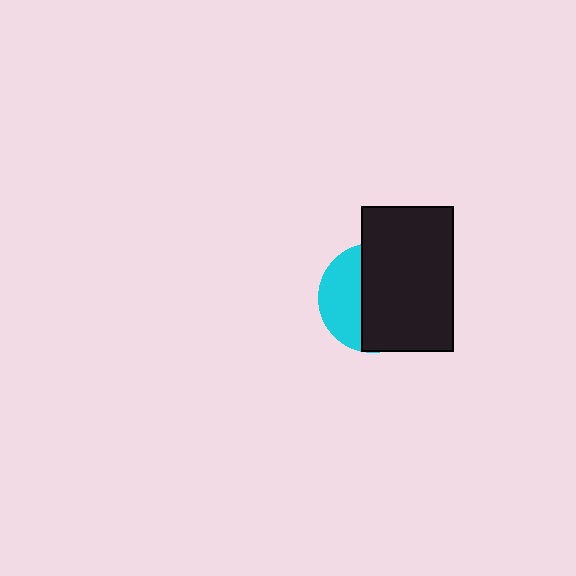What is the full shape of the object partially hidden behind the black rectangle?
The partially hidden object is a cyan circle.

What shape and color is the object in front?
The object in front is a black rectangle.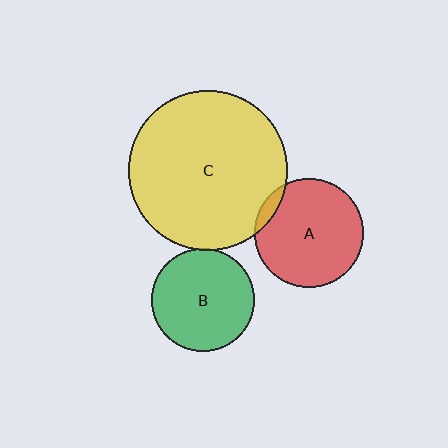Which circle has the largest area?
Circle C (yellow).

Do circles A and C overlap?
Yes.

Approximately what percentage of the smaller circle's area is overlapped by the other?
Approximately 5%.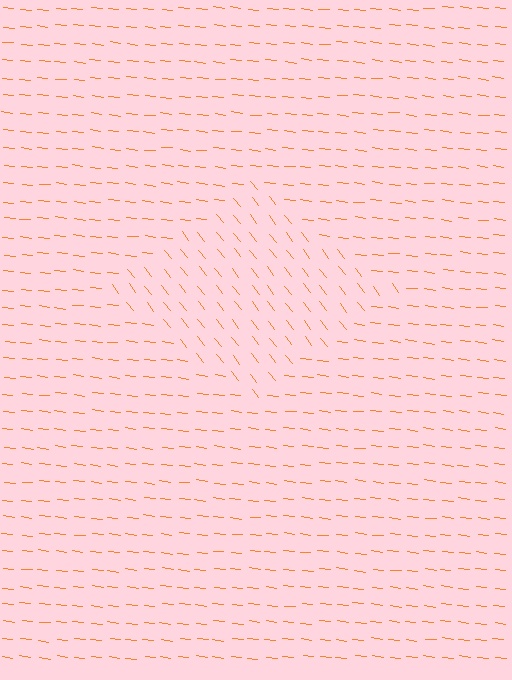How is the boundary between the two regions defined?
The boundary is defined purely by a change in line orientation (approximately 45 degrees difference). All lines are the same color and thickness.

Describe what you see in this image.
The image is filled with small orange line segments. A diamond region in the image has lines oriented differently from the surrounding lines, creating a visible texture boundary.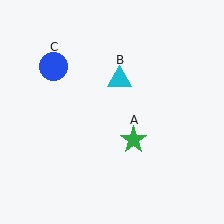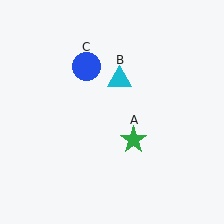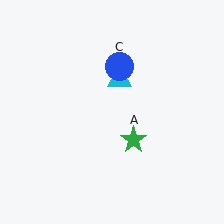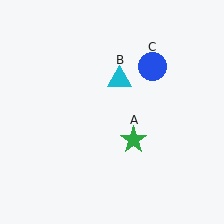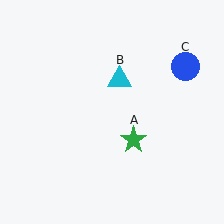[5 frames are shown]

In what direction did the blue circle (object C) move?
The blue circle (object C) moved right.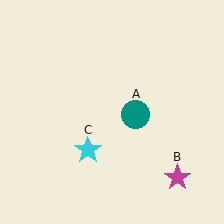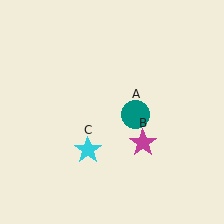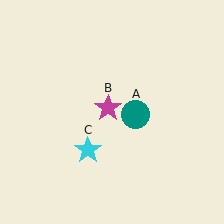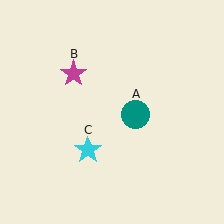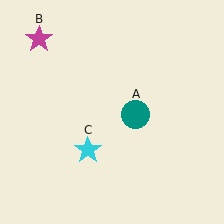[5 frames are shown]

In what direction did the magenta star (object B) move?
The magenta star (object B) moved up and to the left.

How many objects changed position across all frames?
1 object changed position: magenta star (object B).